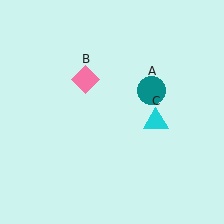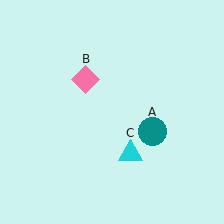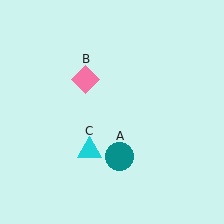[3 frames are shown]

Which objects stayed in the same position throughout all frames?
Pink diamond (object B) remained stationary.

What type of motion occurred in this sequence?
The teal circle (object A), cyan triangle (object C) rotated clockwise around the center of the scene.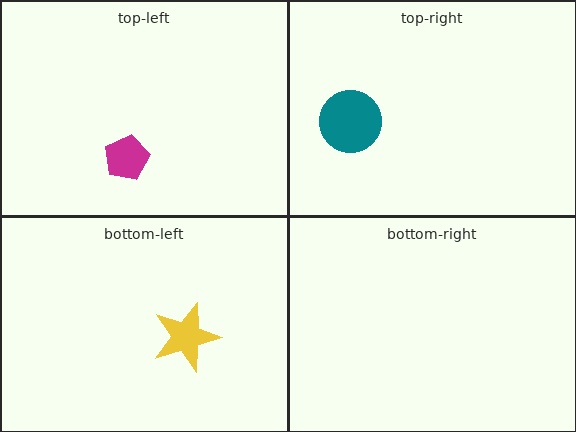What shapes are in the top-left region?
The magenta pentagon.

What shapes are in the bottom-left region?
The yellow star.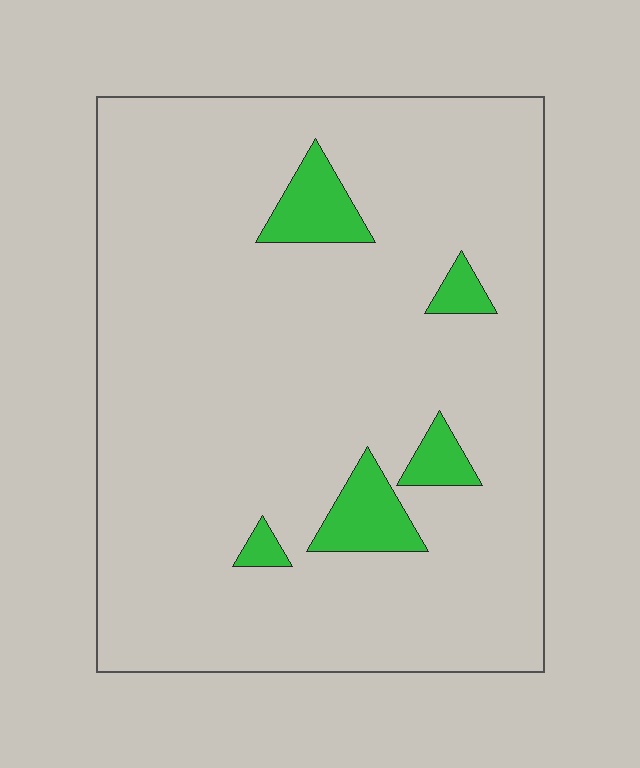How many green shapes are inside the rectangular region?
5.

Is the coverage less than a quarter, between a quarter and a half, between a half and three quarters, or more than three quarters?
Less than a quarter.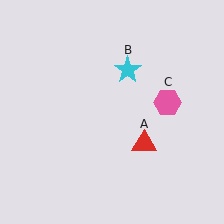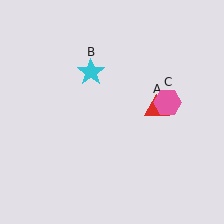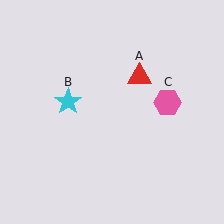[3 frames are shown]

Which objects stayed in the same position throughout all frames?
Pink hexagon (object C) remained stationary.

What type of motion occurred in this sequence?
The red triangle (object A), cyan star (object B) rotated counterclockwise around the center of the scene.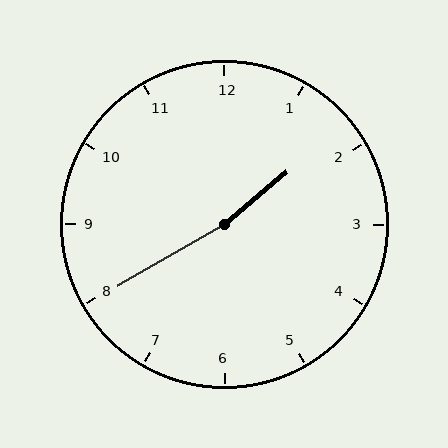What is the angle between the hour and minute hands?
Approximately 170 degrees.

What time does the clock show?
1:40.